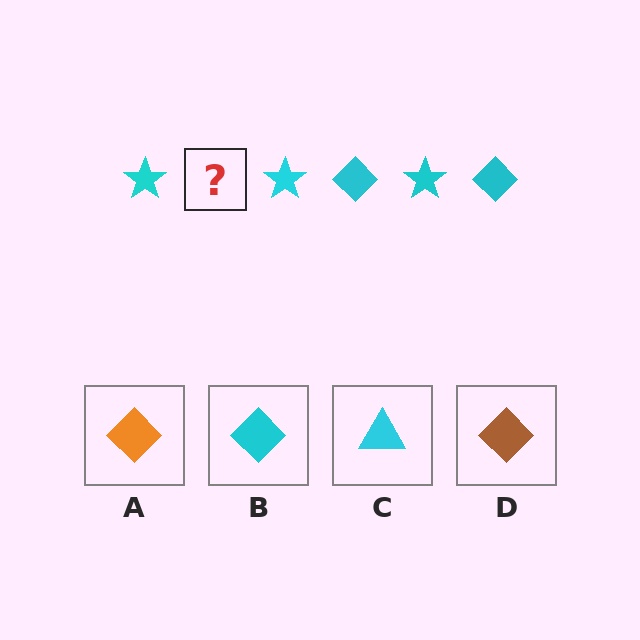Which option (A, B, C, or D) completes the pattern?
B.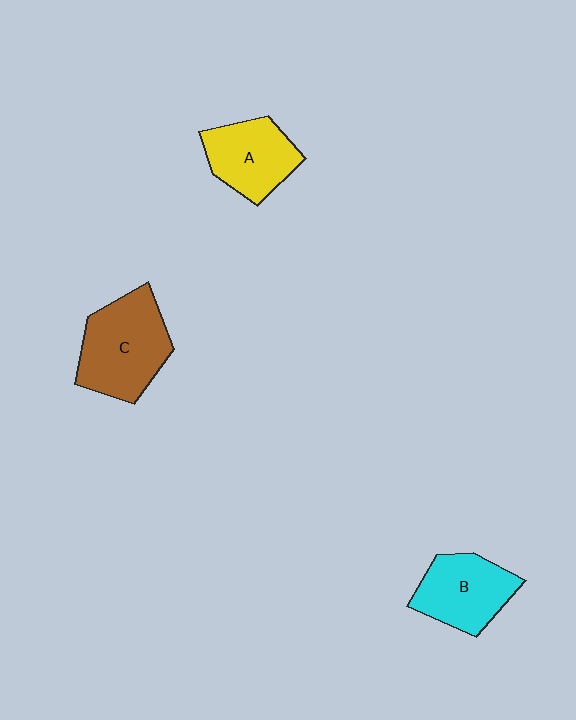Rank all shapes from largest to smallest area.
From largest to smallest: C (brown), B (cyan), A (yellow).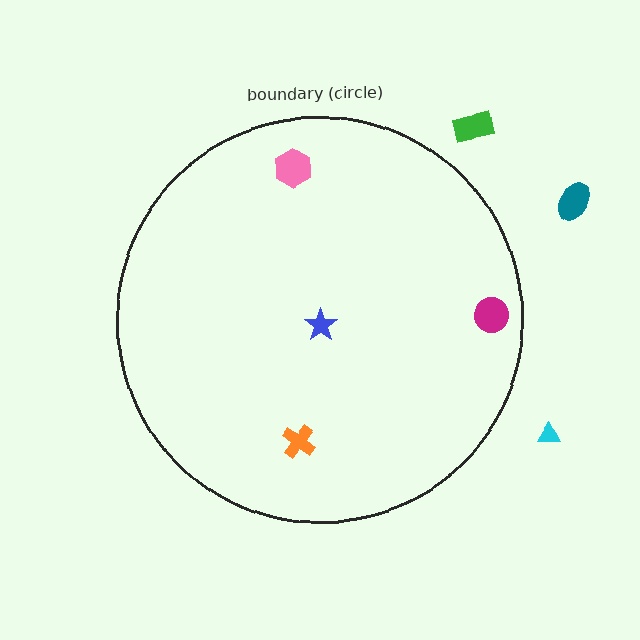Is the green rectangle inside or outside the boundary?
Outside.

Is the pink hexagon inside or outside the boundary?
Inside.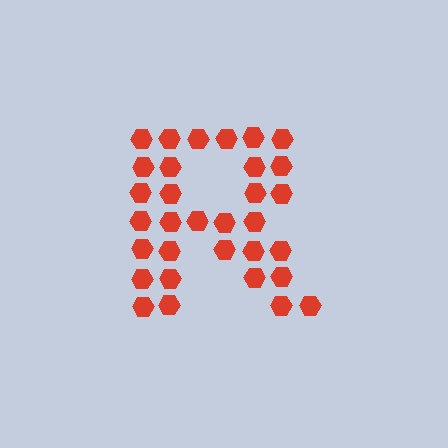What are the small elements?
The small elements are hexagons.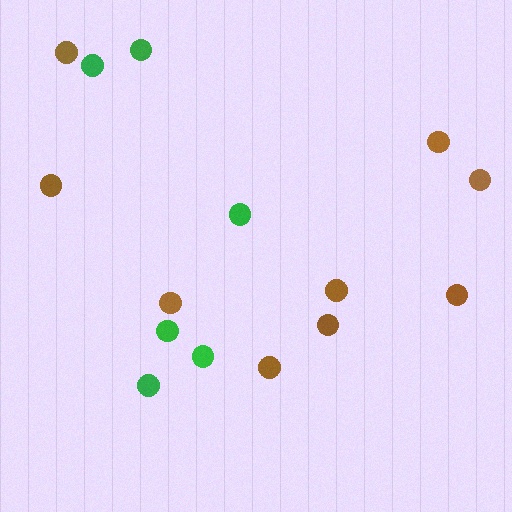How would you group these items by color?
There are 2 groups: one group of brown circles (9) and one group of green circles (6).